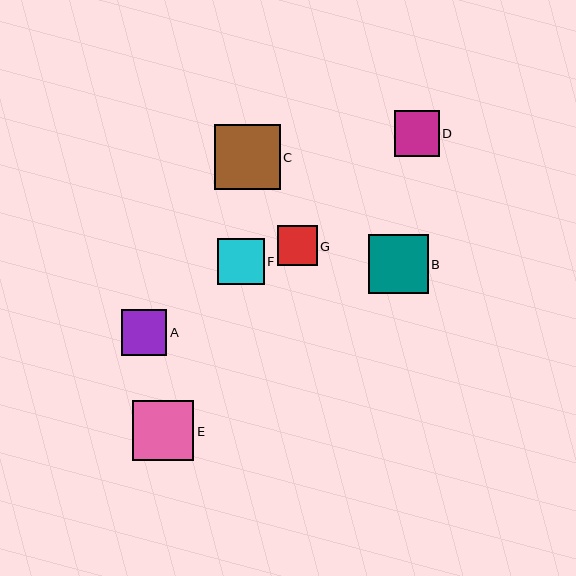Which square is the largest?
Square C is the largest with a size of approximately 65 pixels.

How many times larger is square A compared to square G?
Square A is approximately 1.1 times the size of square G.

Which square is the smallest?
Square G is the smallest with a size of approximately 40 pixels.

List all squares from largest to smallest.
From largest to smallest: C, E, B, F, A, D, G.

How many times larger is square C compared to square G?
Square C is approximately 1.6 times the size of square G.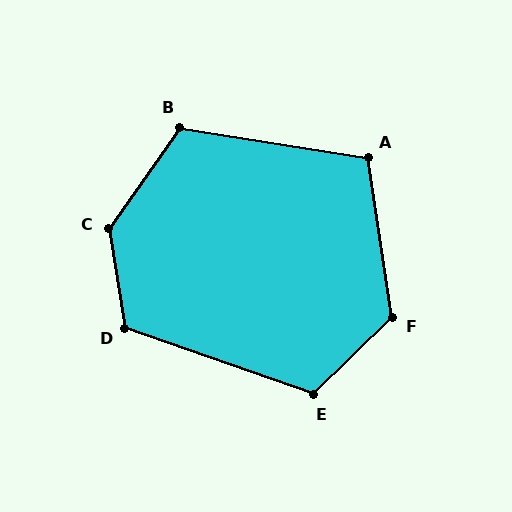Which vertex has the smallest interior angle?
A, at approximately 107 degrees.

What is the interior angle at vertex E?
Approximately 117 degrees (obtuse).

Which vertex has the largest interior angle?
C, at approximately 136 degrees.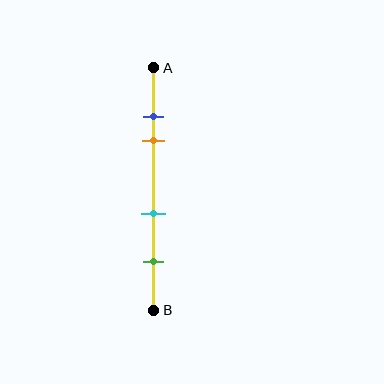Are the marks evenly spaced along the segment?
No, the marks are not evenly spaced.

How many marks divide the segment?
There are 4 marks dividing the segment.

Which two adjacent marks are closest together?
The blue and orange marks are the closest adjacent pair.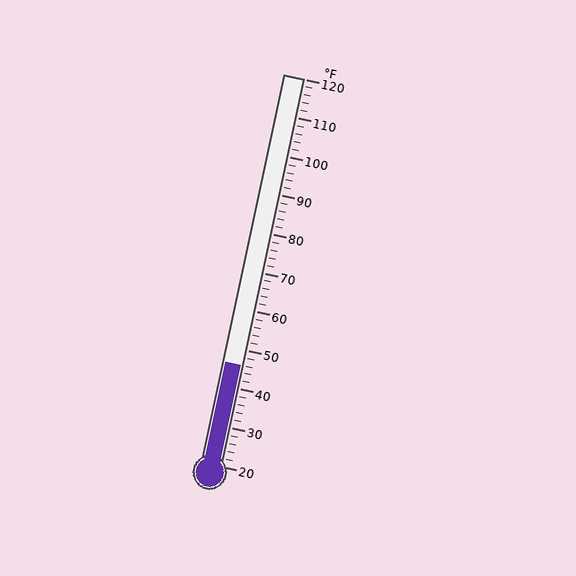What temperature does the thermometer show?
The thermometer shows approximately 46°F.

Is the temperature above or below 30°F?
The temperature is above 30°F.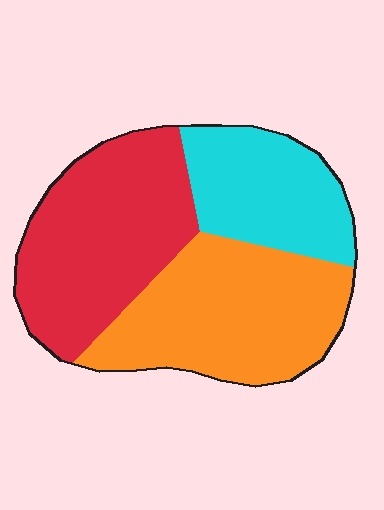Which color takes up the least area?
Cyan, at roughly 25%.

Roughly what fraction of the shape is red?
Red takes up about three eighths (3/8) of the shape.